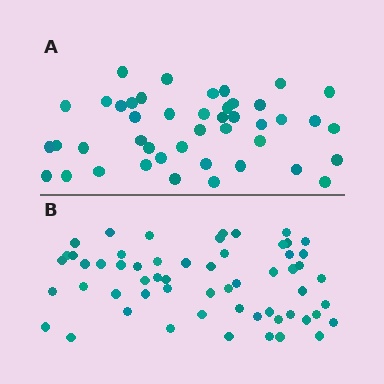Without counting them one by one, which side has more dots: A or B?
Region B (the bottom region) has more dots.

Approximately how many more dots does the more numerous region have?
Region B has approximately 15 more dots than region A.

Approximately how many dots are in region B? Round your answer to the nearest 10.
About 60 dots. (The exact count is 58, which rounds to 60.)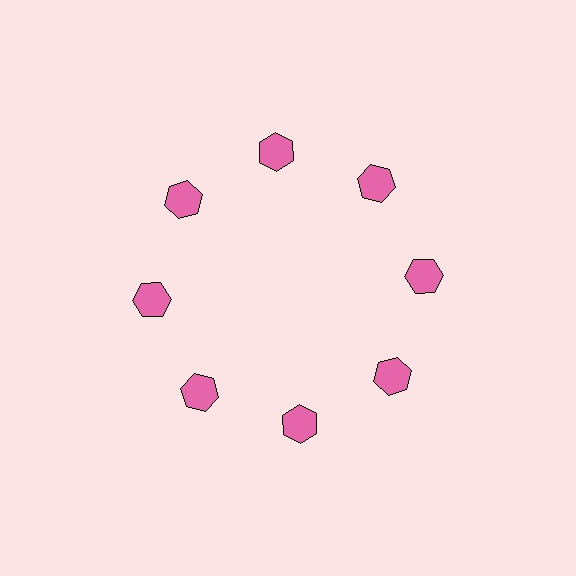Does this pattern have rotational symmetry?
Yes, this pattern has 8-fold rotational symmetry. It looks the same after rotating 45 degrees around the center.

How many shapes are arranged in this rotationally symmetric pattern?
There are 8 shapes, arranged in 8 groups of 1.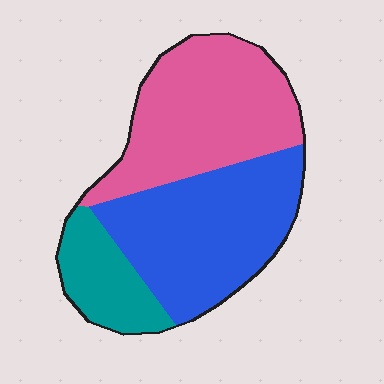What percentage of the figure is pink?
Pink takes up between a third and a half of the figure.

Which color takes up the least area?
Teal, at roughly 15%.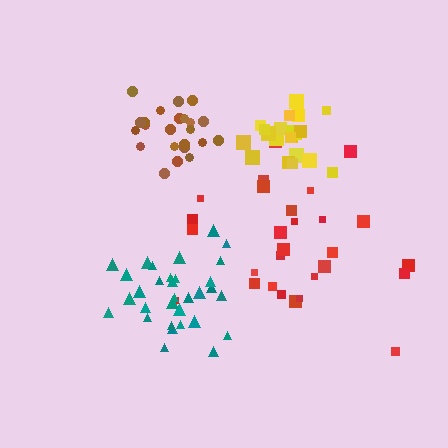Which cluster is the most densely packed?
Yellow.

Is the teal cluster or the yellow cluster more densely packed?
Yellow.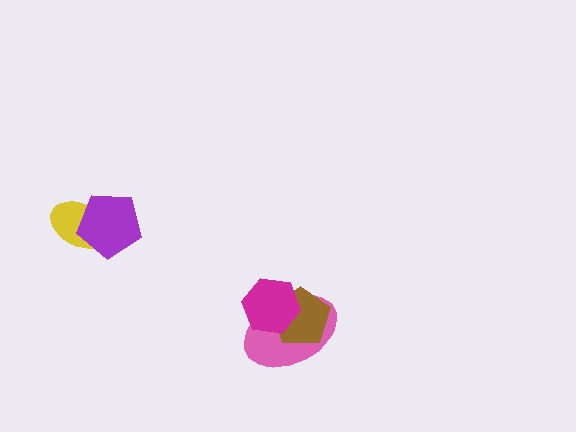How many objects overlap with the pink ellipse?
2 objects overlap with the pink ellipse.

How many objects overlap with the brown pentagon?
2 objects overlap with the brown pentagon.